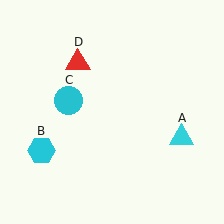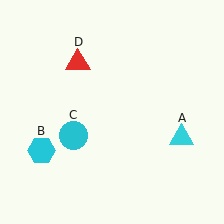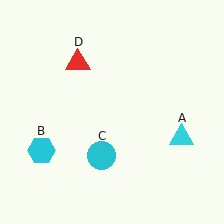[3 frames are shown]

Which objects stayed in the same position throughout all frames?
Cyan triangle (object A) and cyan hexagon (object B) and red triangle (object D) remained stationary.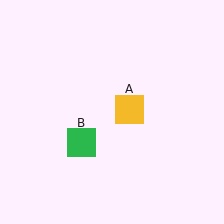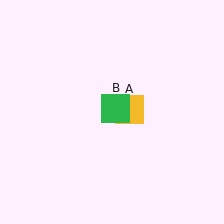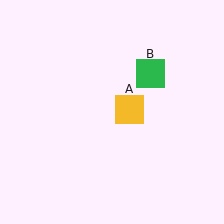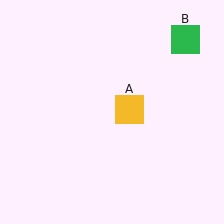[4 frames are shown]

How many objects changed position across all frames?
1 object changed position: green square (object B).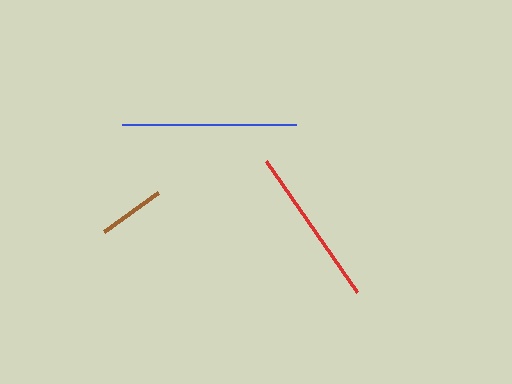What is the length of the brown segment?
The brown segment is approximately 67 pixels long.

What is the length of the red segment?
The red segment is approximately 160 pixels long.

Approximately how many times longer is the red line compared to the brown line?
The red line is approximately 2.4 times the length of the brown line.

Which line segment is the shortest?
The brown line is the shortest at approximately 67 pixels.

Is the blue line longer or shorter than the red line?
The blue line is longer than the red line.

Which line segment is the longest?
The blue line is the longest at approximately 174 pixels.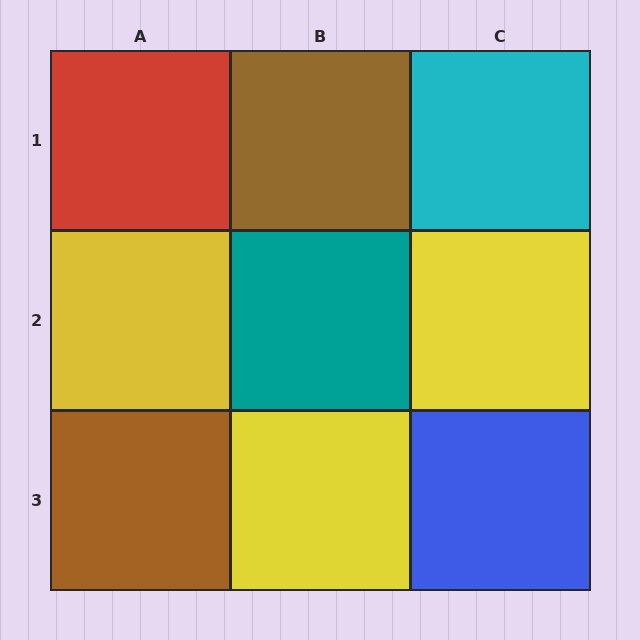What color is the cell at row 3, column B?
Yellow.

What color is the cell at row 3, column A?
Brown.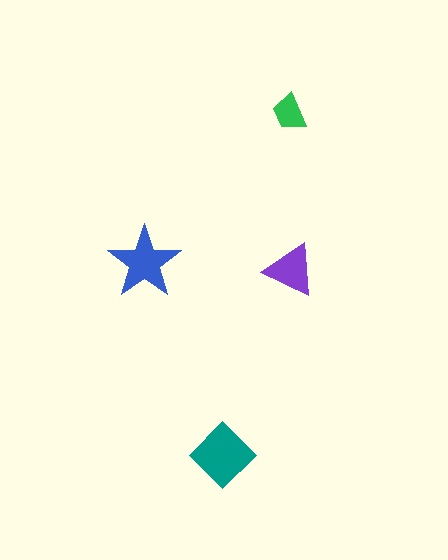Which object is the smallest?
The green trapezoid.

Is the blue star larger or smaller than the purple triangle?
Larger.